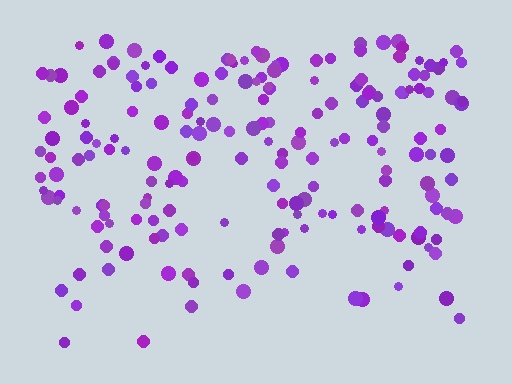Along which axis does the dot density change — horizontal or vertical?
Vertical.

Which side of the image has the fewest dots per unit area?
The bottom.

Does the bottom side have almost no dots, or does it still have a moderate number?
Still a moderate number, just noticeably fewer than the top.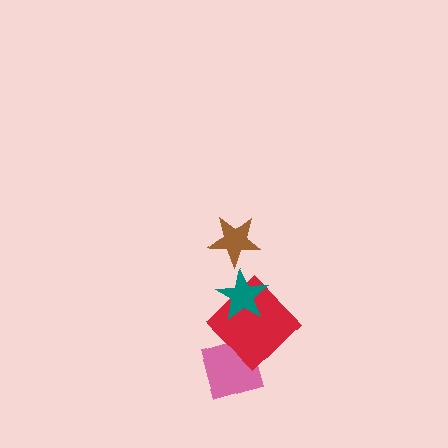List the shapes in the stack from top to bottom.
From top to bottom: the brown star, the teal star, the red diamond, the pink diamond.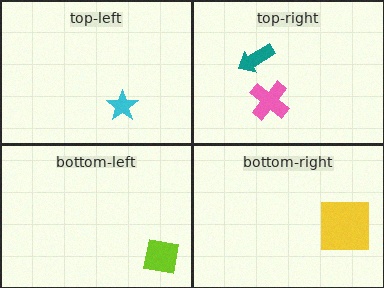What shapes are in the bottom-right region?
The yellow square.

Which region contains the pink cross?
The top-right region.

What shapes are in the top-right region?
The teal arrow, the pink cross.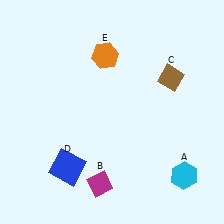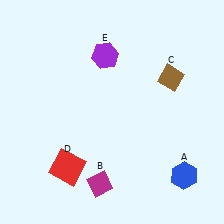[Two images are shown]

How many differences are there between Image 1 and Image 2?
There are 3 differences between the two images.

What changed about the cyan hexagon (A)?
In Image 1, A is cyan. In Image 2, it changed to blue.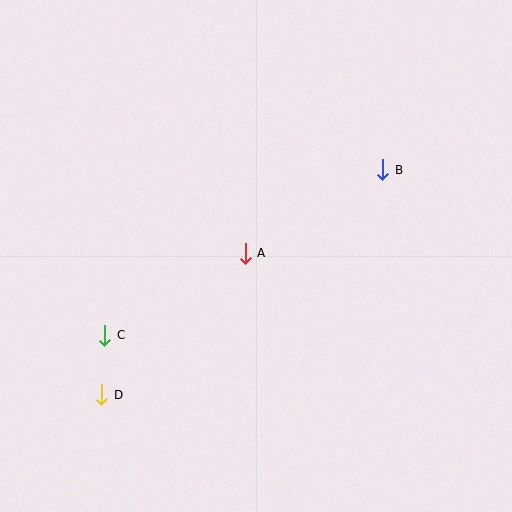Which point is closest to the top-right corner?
Point B is closest to the top-right corner.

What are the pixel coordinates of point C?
Point C is at (105, 335).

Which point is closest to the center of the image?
Point A at (245, 253) is closest to the center.